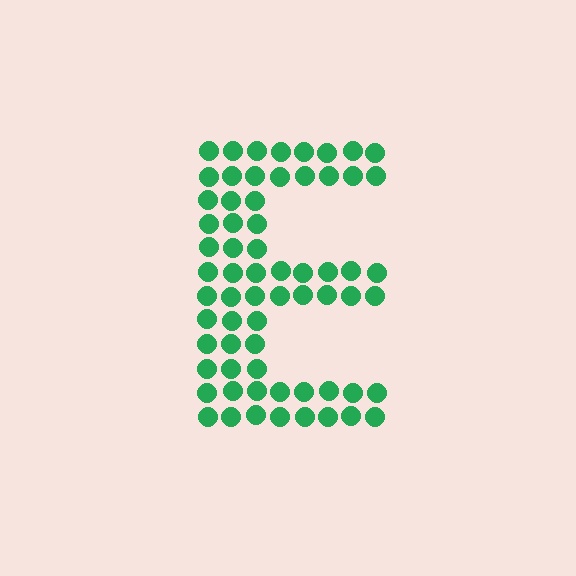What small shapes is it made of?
It is made of small circles.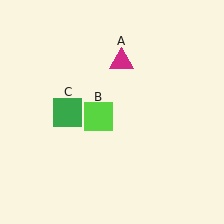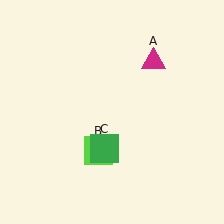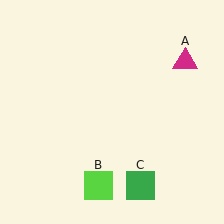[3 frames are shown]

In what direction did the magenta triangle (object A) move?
The magenta triangle (object A) moved right.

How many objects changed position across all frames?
3 objects changed position: magenta triangle (object A), lime square (object B), green square (object C).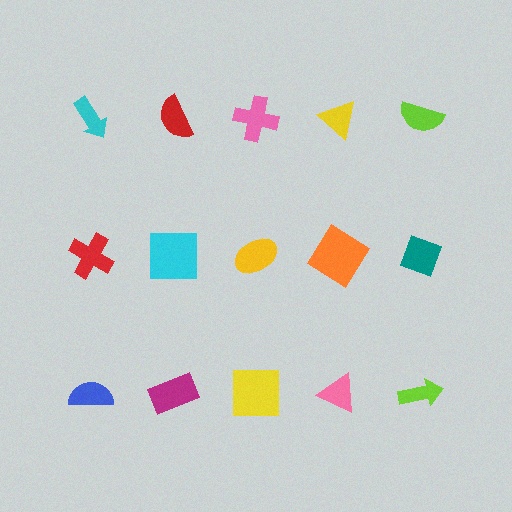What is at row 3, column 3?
A yellow square.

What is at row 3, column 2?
A magenta rectangle.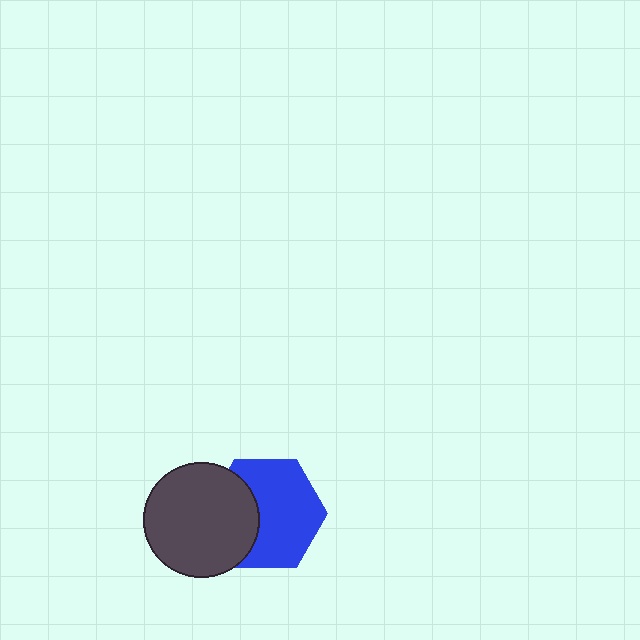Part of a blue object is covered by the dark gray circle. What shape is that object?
It is a hexagon.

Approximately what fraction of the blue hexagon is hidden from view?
Roughly 33% of the blue hexagon is hidden behind the dark gray circle.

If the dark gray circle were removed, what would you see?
You would see the complete blue hexagon.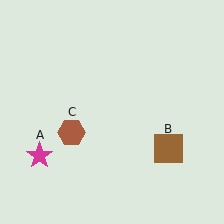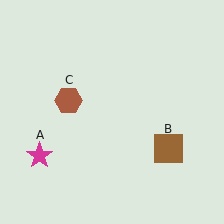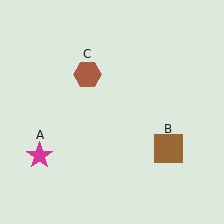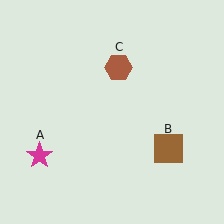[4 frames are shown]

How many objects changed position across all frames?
1 object changed position: brown hexagon (object C).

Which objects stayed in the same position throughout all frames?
Magenta star (object A) and brown square (object B) remained stationary.